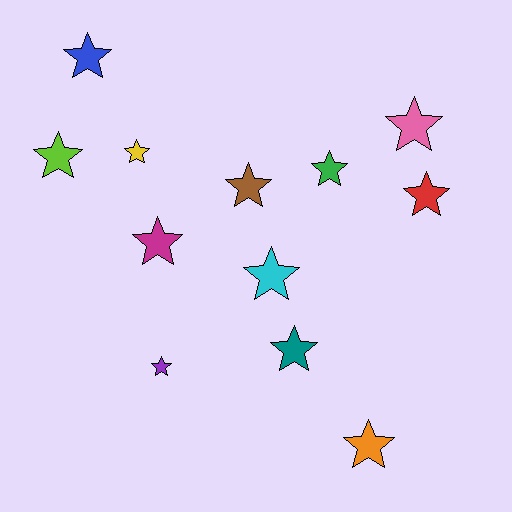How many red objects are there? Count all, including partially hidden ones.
There is 1 red object.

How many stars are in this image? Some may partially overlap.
There are 12 stars.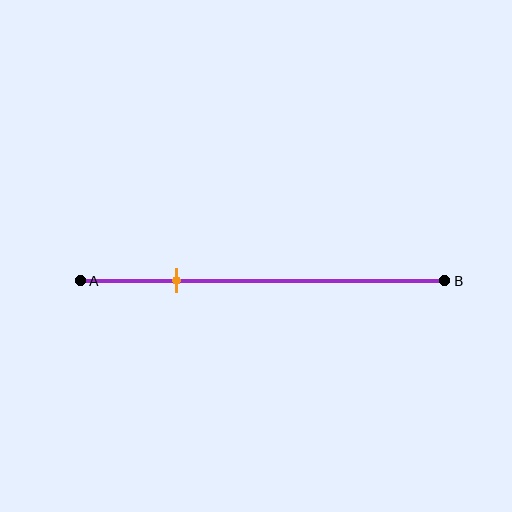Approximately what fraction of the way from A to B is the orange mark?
The orange mark is approximately 25% of the way from A to B.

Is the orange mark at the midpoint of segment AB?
No, the mark is at about 25% from A, not at the 50% midpoint.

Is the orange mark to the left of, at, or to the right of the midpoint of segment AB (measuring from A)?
The orange mark is to the left of the midpoint of segment AB.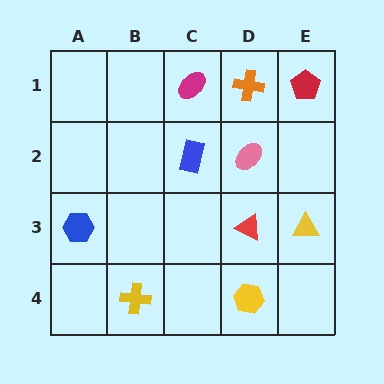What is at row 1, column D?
An orange cross.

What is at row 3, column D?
A red triangle.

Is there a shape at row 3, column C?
No, that cell is empty.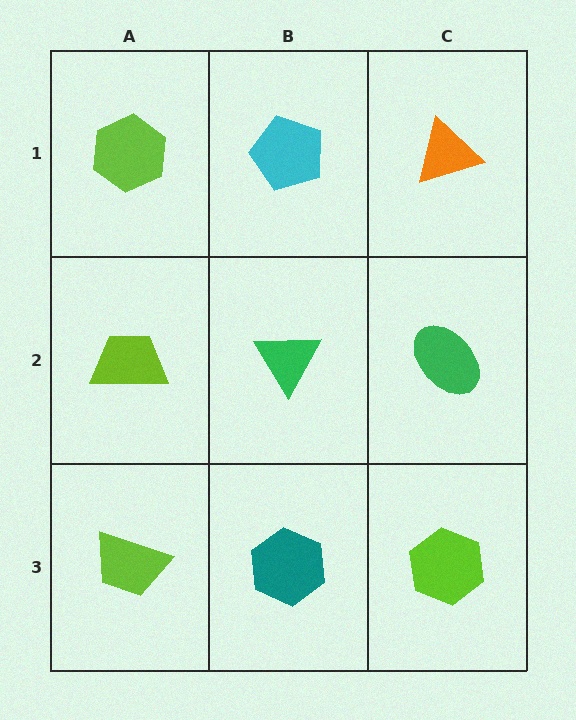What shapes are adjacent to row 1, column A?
A lime trapezoid (row 2, column A), a cyan pentagon (row 1, column B).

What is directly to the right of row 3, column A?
A teal hexagon.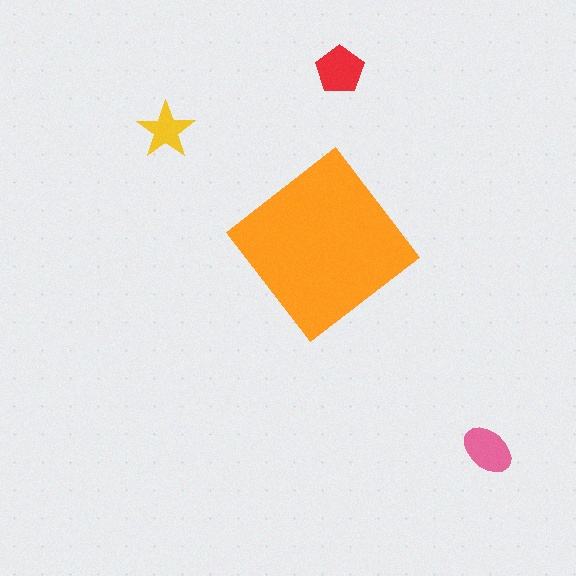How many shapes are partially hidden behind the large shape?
0 shapes are partially hidden.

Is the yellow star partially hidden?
No, the yellow star is fully visible.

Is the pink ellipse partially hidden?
No, the pink ellipse is fully visible.